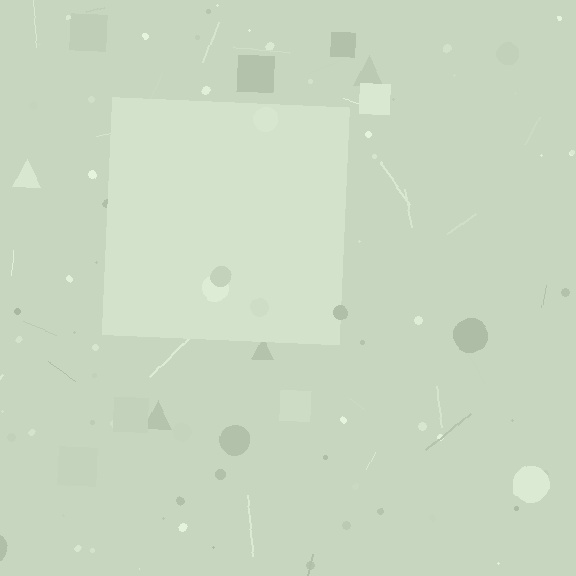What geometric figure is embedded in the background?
A square is embedded in the background.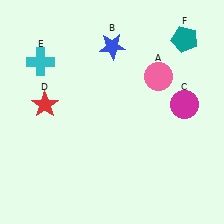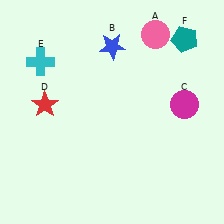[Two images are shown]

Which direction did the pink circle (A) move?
The pink circle (A) moved up.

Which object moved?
The pink circle (A) moved up.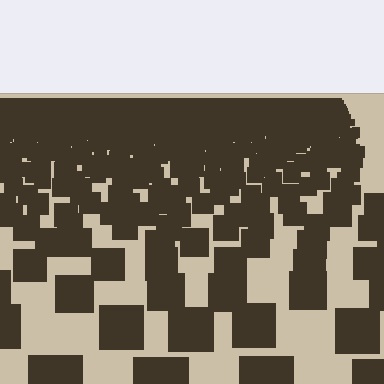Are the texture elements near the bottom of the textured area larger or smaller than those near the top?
Larger. Near the bottom, elements are closer to the viewer and appear at a bigger on-screen size.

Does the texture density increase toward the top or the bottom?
Density increases toward the top.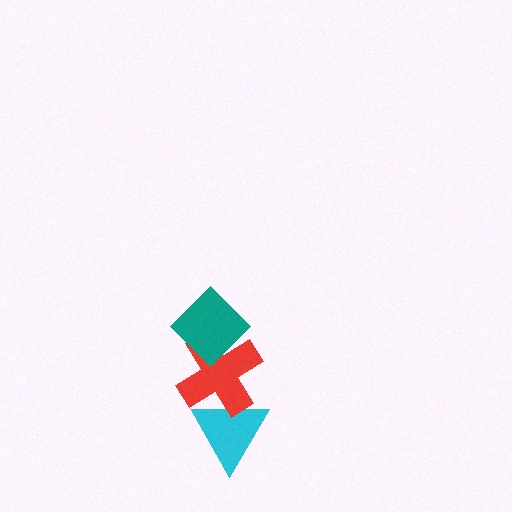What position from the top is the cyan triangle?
The cyan triangle is 3rd from the top.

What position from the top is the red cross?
The red cross is 2nd from the top.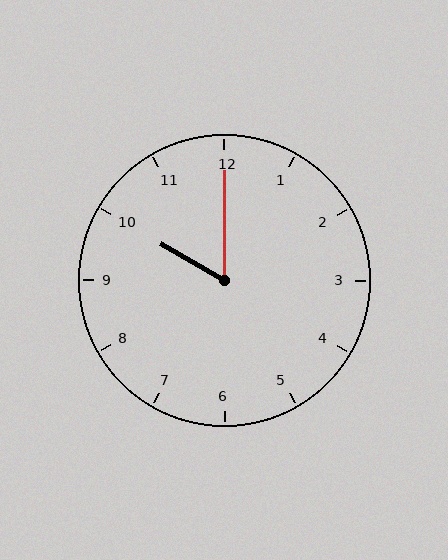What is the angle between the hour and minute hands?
Approximately 60 degrees.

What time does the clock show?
10:00.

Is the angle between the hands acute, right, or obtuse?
It is acute.